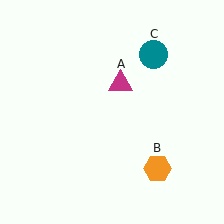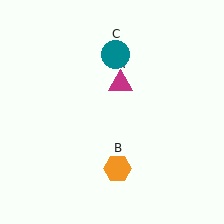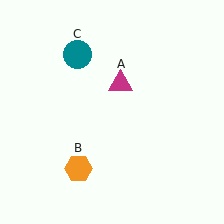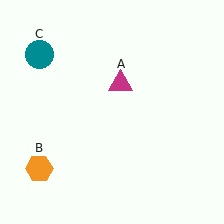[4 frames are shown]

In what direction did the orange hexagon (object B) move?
The orange hexagon (object B) moved left.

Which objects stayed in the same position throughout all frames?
Magenta triangle (object A) remained stationary.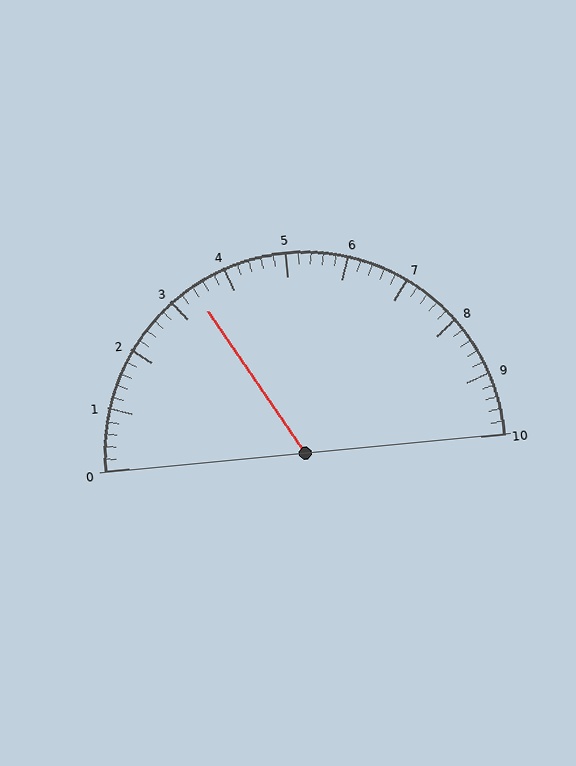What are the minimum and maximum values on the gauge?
The gauge ranges from 0 to 10.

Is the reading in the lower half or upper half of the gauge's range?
The reading is in the lower half of the range (0 to 10).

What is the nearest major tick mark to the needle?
The nearest major tick mark is 3.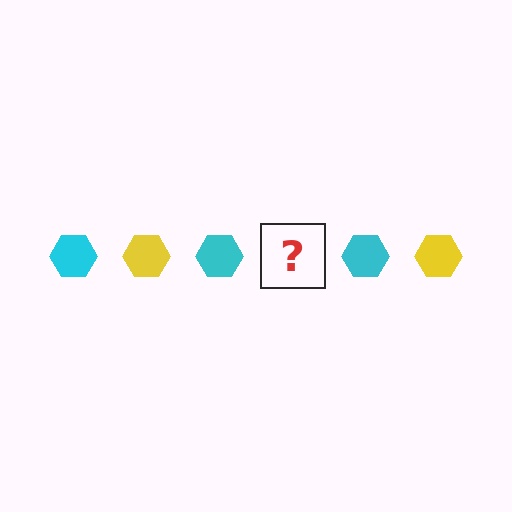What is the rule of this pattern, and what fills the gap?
The rule is that the pattern cycles through cyan, yellow hexagons. The gap should be filled with a yellow hexagon.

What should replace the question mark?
The question mark should be replaced with a yellow hexagon.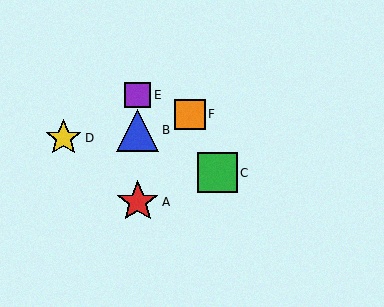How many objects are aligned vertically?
3 objects (A, B, E) are aligned vertically.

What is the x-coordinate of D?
Object D is at x≈63.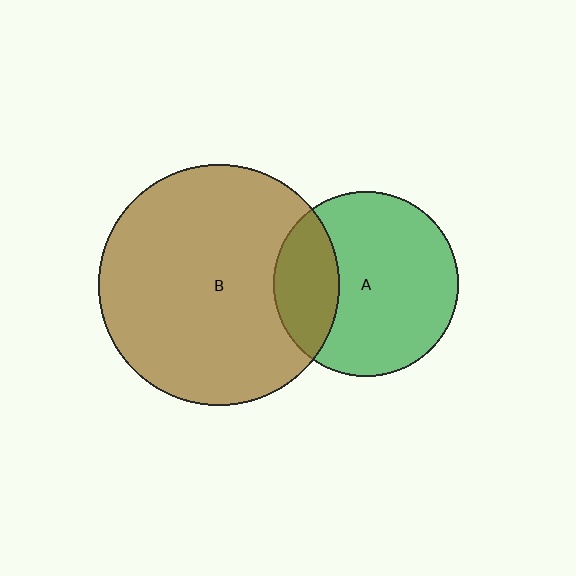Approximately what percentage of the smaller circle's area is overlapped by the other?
Approximately 25%.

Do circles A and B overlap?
Yes.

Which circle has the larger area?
Circle B (brown).